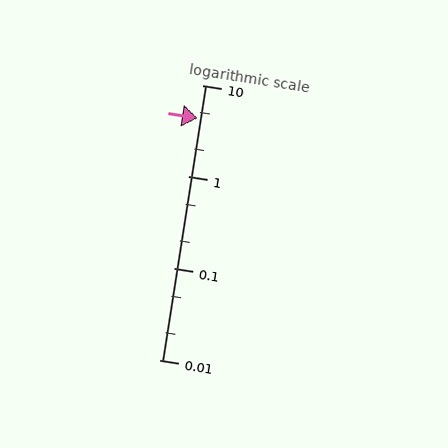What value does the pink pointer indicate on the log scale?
The pointer indicates approximately 4.3.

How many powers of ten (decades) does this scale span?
The scale spans 3 decades, from 0.01 to 10.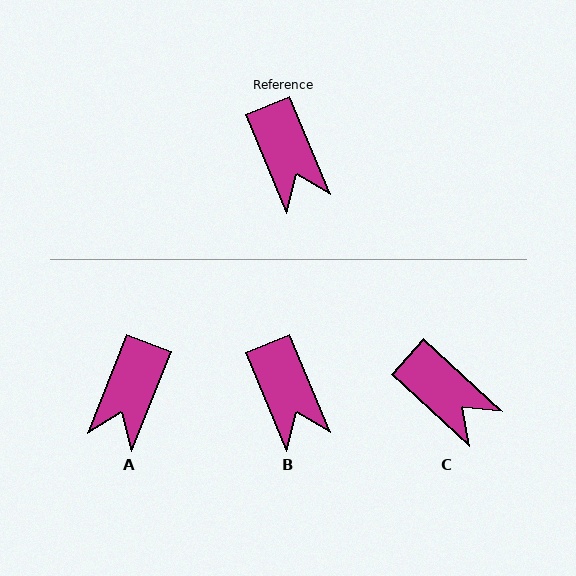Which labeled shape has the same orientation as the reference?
B.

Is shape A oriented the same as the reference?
No, it is off by about 44 degrees.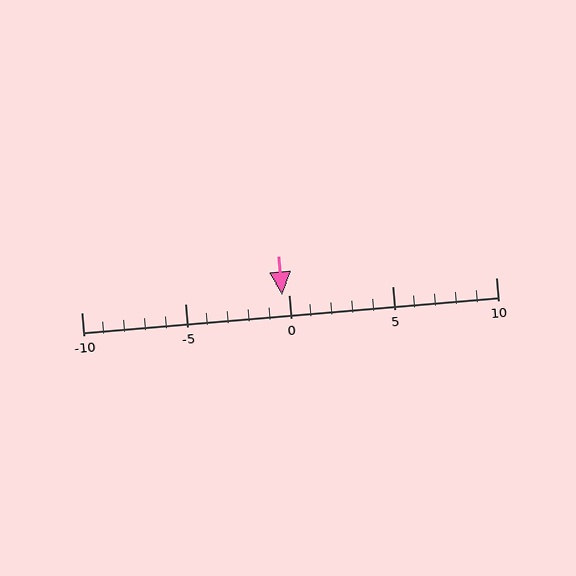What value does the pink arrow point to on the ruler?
The pink arrow points to approximately 0.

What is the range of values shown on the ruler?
The ruler shows values from -10 to 10.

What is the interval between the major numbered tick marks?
The major tick marks are spaced 5 units apart.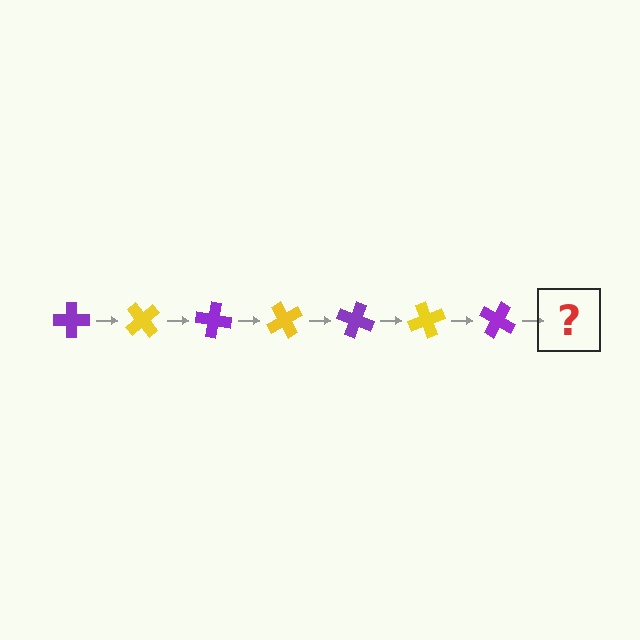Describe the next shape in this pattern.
It should be a yellow cross, rotated 350 degrees from the start.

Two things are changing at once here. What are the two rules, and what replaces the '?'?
The two rules are that it rotates 50 degrees each step and the color cycles through purple and yellow. The '?' should be a yellow cross, rotated 350 degrees from the start.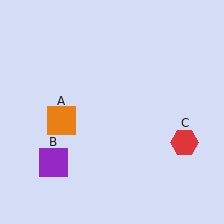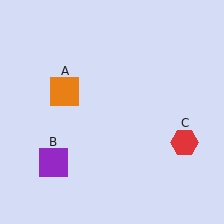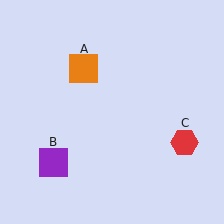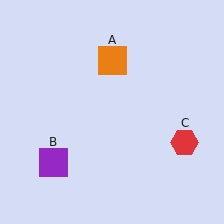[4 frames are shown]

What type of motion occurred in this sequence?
The orange square (object A) rotated clockwise around the center of the scene.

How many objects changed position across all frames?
1 object changed position: orange square (object A).